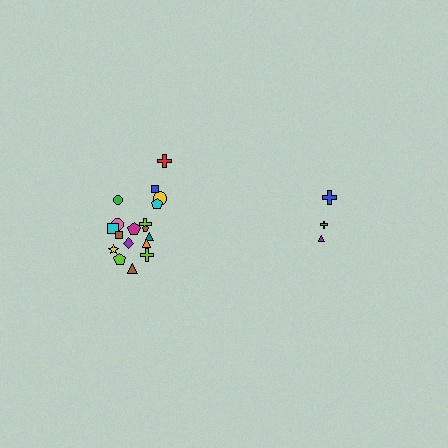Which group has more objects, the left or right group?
The left group.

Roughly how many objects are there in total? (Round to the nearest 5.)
Roughly 20 objects in total.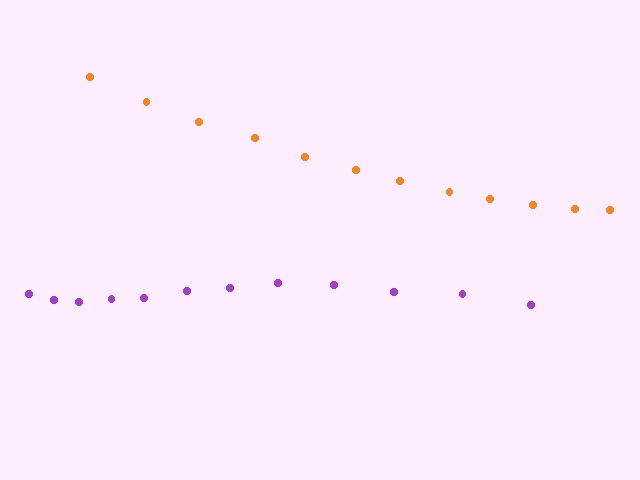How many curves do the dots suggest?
There are 2 distinct paths.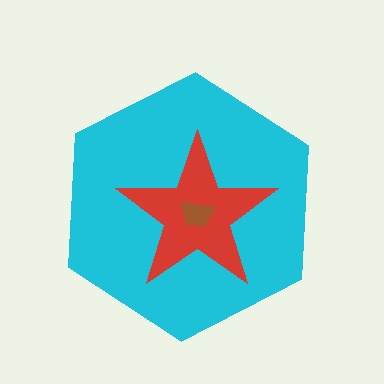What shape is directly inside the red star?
The brown trapezoid.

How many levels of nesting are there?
3.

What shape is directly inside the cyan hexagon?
The red star.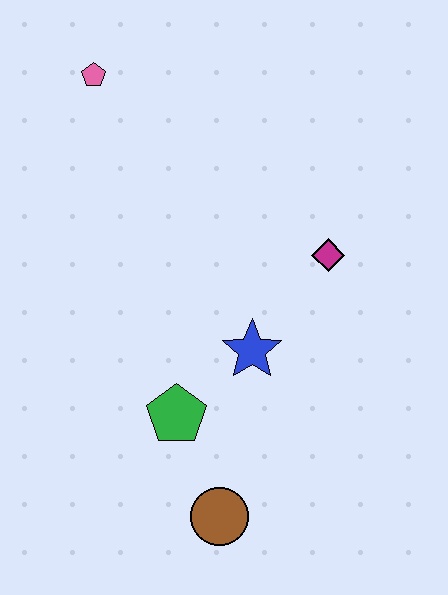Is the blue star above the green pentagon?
Yes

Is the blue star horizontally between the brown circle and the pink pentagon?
No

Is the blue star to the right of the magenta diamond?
No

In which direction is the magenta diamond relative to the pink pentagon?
The magenta diamond is to the right of the pink pentagon.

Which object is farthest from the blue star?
The pink pentagon is farthest from the blue star.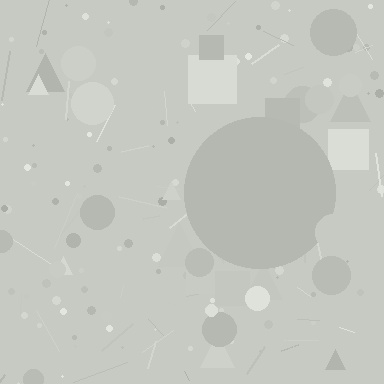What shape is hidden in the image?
A circle is hidden in the image.